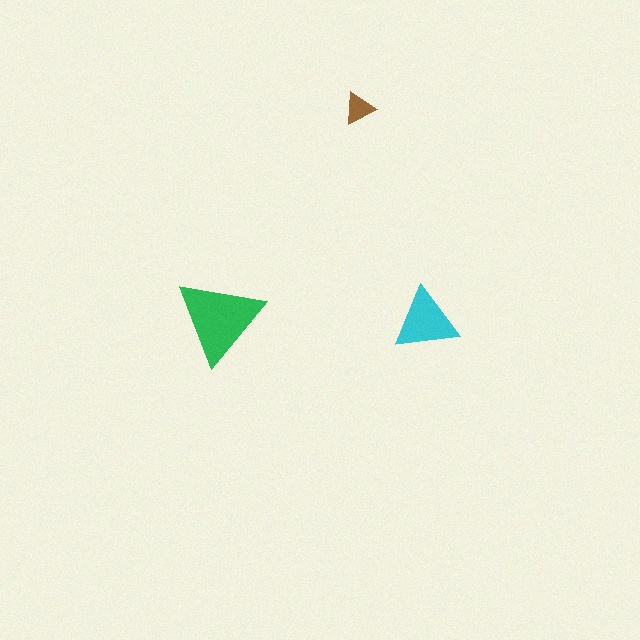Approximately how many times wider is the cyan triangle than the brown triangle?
About 2 times wider.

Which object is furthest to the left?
The green triangle is leftmost.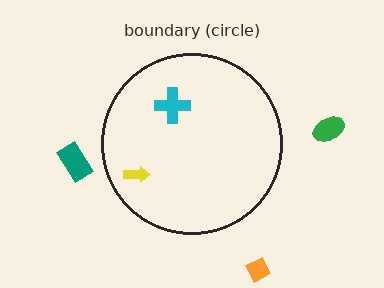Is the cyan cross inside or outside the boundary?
Inside.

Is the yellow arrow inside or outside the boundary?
Inside.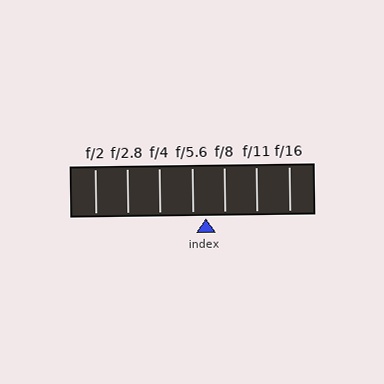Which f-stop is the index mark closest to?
The index mark is closest to f/5.6.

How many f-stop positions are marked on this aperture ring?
There are 7 f-stop positions marked.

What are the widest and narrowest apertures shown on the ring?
The widest aperture shown is f/2 and the narrowest is f/16.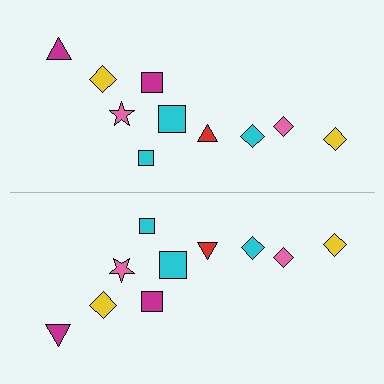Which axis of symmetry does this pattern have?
The pattern has a horizontal axis of symmetry running through the center of the image.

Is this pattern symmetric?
Yes, this pattern has bilateral (reflection) symmetry.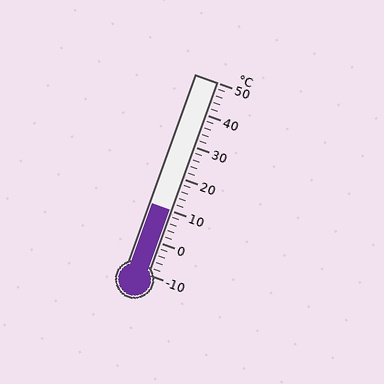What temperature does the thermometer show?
The thermometer shows approximately 10°C.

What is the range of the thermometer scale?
The thermometer scale ranges from -10°C to 50°C.